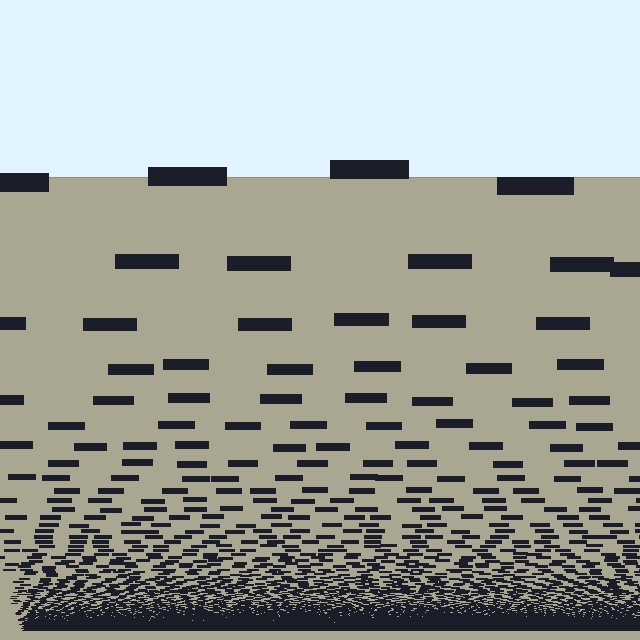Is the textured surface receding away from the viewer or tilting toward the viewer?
The surface appears to tilt toward the viewer. Texture elements get larger and sparser toward the top.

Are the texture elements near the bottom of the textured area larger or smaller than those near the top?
Smaller. The gradient is inverted — elements near the bottom are smaller and denser.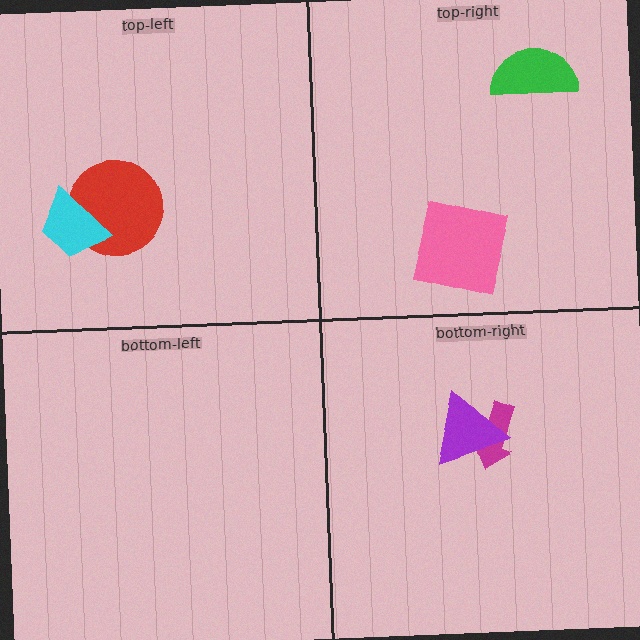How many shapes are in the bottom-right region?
2.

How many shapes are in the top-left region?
2.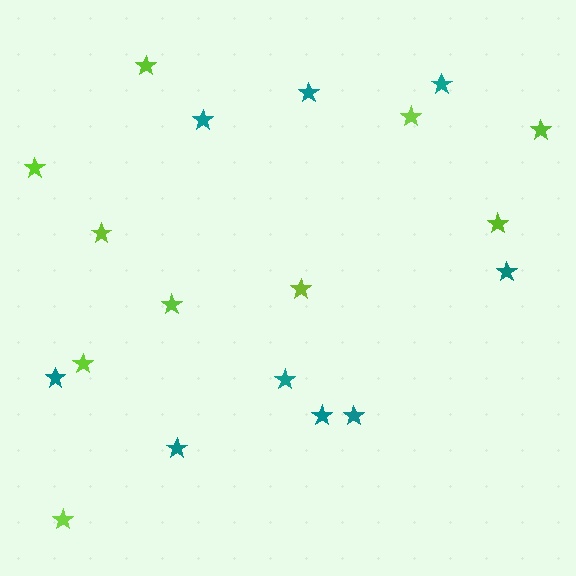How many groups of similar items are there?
There are 2 groups: one group of teal stars (9) and one group of lime stars (10).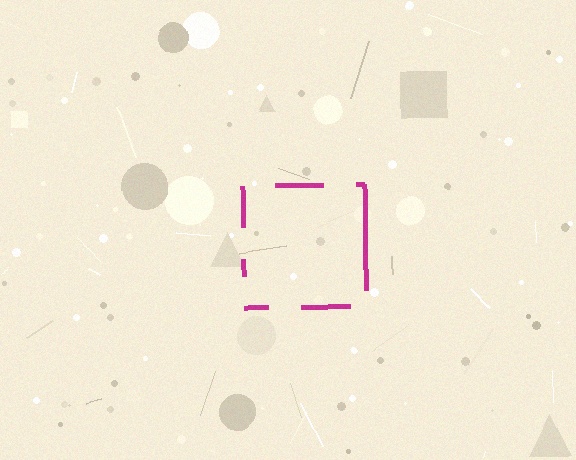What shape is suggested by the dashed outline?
The dashed outline suggests a square.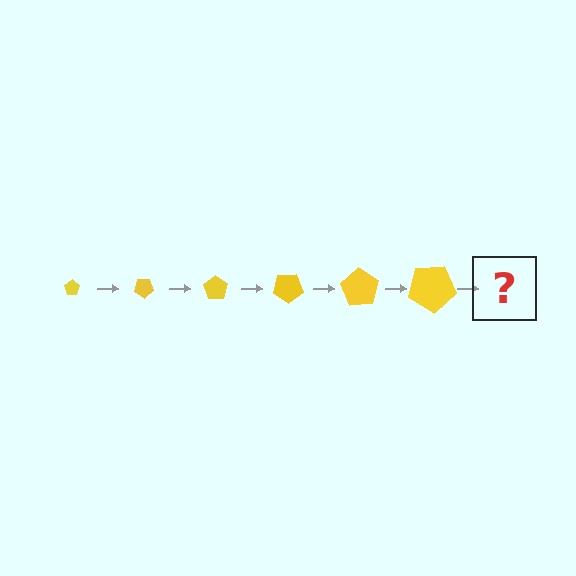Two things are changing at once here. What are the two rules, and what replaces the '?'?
The two rules are that the pentagon grows larger each step and it rotates 35 degrees each step. The '?' should be a pentagon, larger than the previous one and rotated 210 degrees from the start.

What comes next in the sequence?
The next element should be a pentagon, larger than the previous one and rotated 210 degrees from the start.